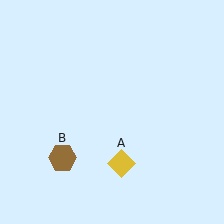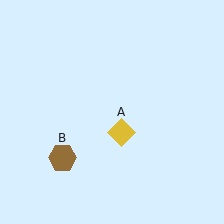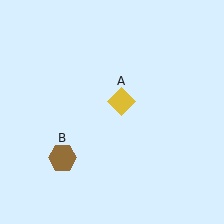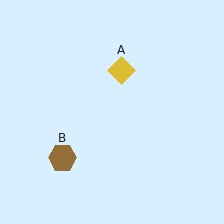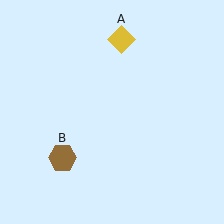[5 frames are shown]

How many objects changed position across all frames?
1 object changed position: yellow diamond (object A).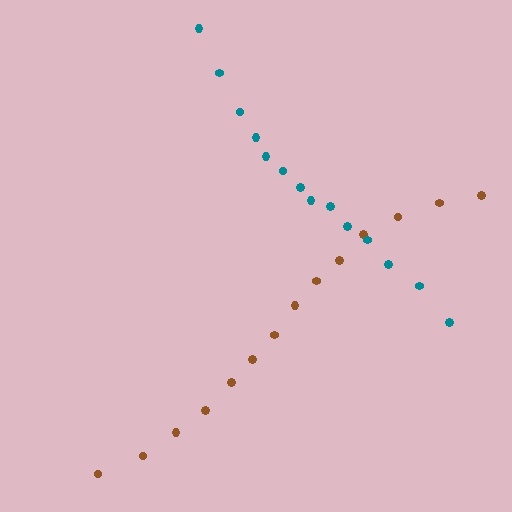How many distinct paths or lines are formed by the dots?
There are 2 distinct paths.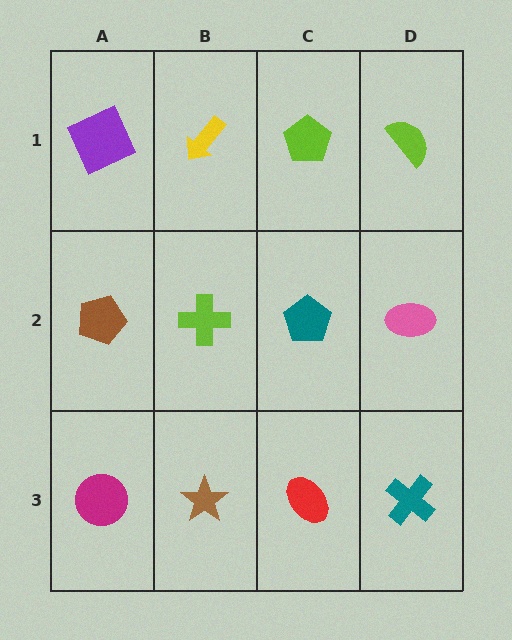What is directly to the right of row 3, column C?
A teal cross.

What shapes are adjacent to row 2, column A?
A purple square (row 1, column A), a magenta circle (row 3, column A), a lime cross (row 2, column B).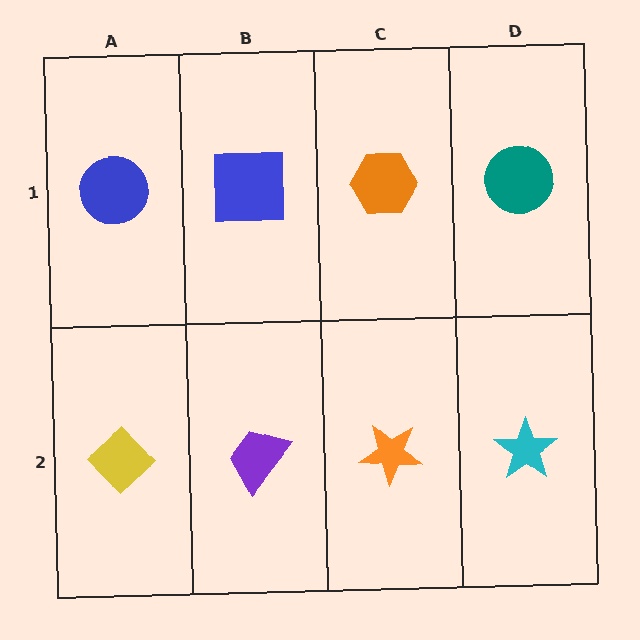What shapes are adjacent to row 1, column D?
A cyan star (row 2, column D), an orange hexagon (row 1, column C).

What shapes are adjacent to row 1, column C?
An orange star (row 2, column C), a blue square (row 1, column B), a teal circle (row 1, column D).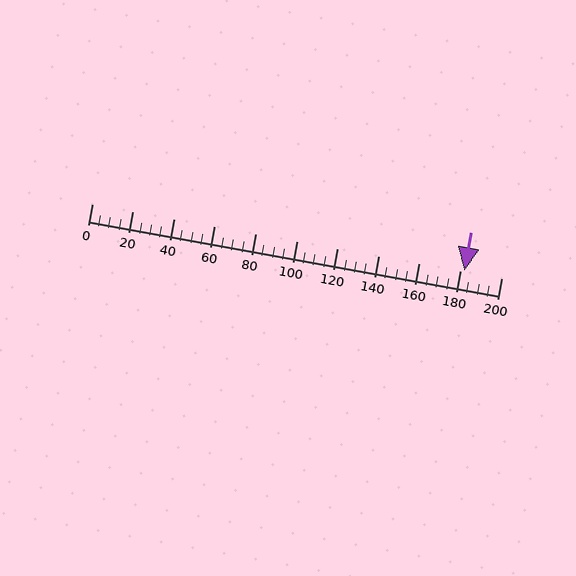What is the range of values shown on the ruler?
The ruler shows values from 0 to 200.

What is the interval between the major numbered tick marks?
The major tick marks are spaced 20 units apart.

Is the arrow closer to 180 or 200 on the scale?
The arrow is closer to 180.